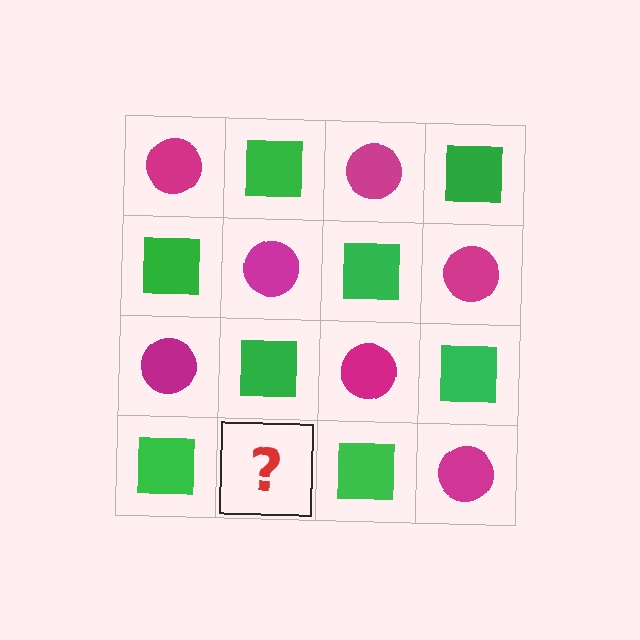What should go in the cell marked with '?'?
The missing cell should contain a magenta circle.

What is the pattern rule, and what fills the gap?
The rule is that it alternates magenta circle and green square in a checkerboard pattern. The gap should be filled with a magenta circle.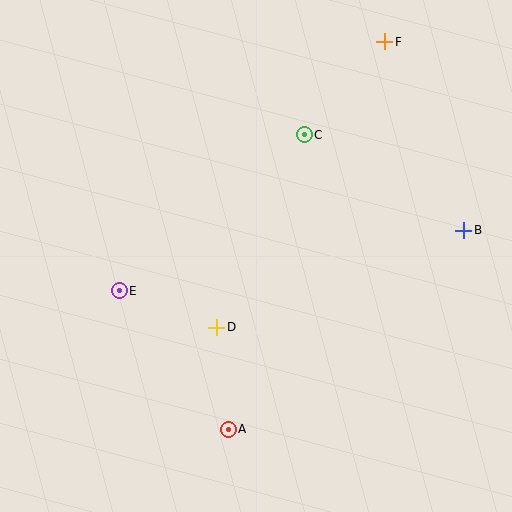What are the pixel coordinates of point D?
Point D is at (217, 327).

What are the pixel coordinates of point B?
Point B is at (464, 230).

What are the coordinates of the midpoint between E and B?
The midpoint between E and B is at (291, 261).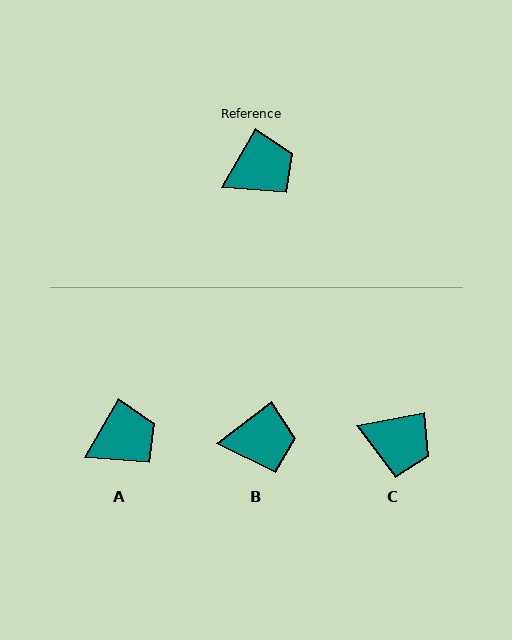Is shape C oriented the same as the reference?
No, it is off by about 50 degrees.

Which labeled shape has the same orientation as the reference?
A.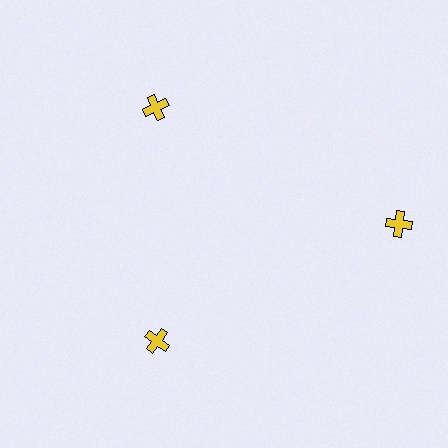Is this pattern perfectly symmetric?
No. The 3 yellow crosses are arranged in a ring, but one element near the 3 o'clock position is pushed outward from the center, breaking the 3-fold rotational symmetry.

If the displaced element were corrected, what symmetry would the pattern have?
It would have 3-fold rotational symmetry — the pattern would map onto itself every 120 degrees.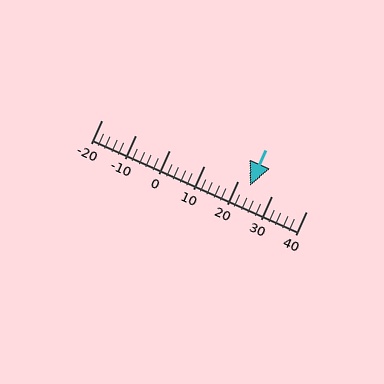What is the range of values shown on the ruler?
The ruler shows values from -20 to 40.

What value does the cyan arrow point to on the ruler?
The cyan arrow points to approximately 24.